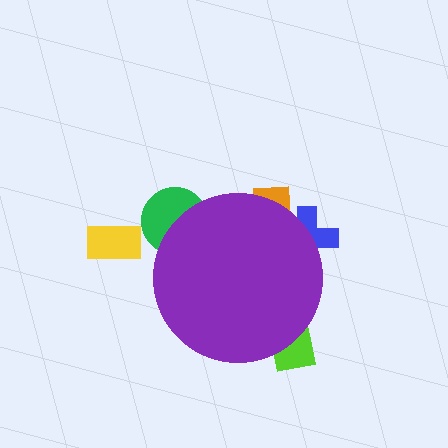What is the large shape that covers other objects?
A purple circle.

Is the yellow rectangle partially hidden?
No, the yellow rectangle is fully visible.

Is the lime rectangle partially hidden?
Yes, the lime rectangle is partially hidden behind the purple circle.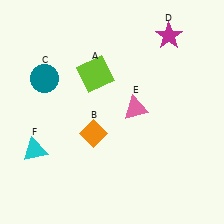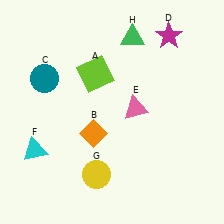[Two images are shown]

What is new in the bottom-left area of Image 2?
A yellow circle (G) was added in the bottom-left area of Image 2.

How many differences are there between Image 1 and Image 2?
There are 2 differences between the two images.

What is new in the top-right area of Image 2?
A green triangle (H) was added in the top-right area of Image 2.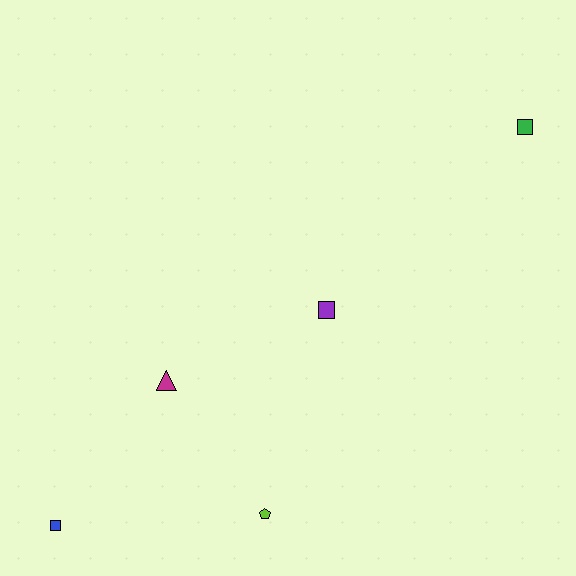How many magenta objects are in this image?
There is 1 magenta object.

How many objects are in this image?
There are 5 objects.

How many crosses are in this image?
There are no crosses.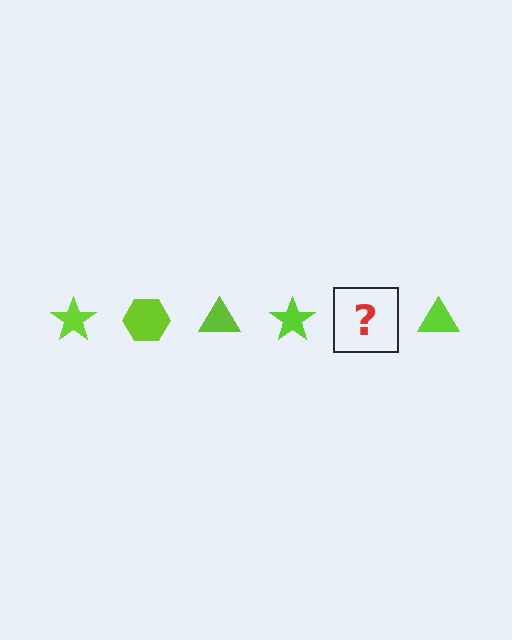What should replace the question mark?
The question mark should be replaced with a lime hexagon.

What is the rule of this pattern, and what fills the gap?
The rule is that the pattern cycles through star, hexagon, triangle shapes in lime. The gap should be filled with a lime hexagon.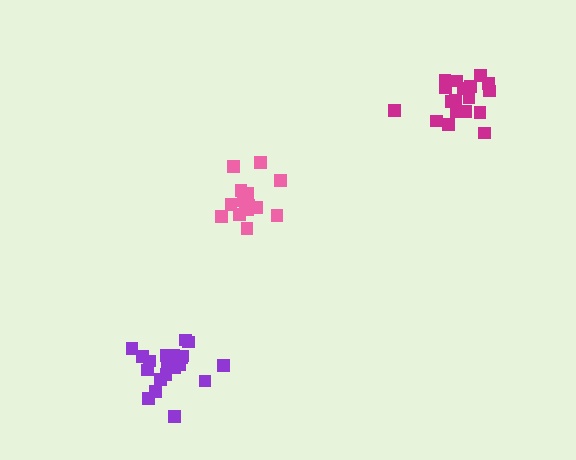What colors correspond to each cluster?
The clusters are colored: pink, purple, magenta.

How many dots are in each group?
Group 1: 16 dots, Group 2: 20 dots, Group 3: 18 dots (54 total).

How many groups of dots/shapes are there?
There are 3 groups.